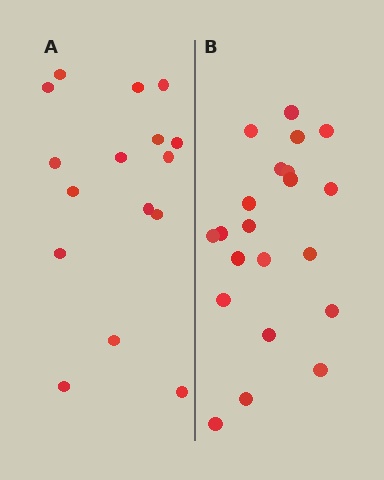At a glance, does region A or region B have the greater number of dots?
Region B (the right region) has more dots.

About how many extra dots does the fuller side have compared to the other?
Region B has about 5 more dots than region A.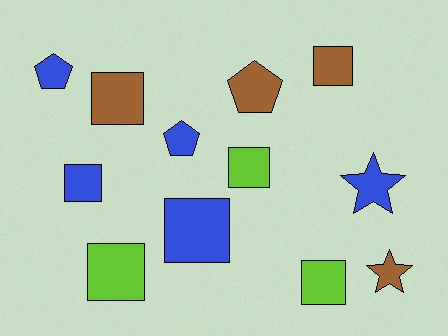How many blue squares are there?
There are 2 blue squares.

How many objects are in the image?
There are 12 objects.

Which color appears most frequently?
Blue, with 5 objects.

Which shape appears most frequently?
Square, with 7 objects.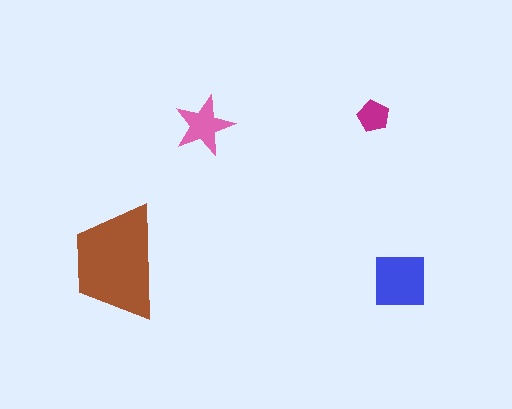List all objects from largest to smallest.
The brown trapezoid, the blue square, the pink star, the magenta pentagon.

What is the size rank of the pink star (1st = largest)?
3rd.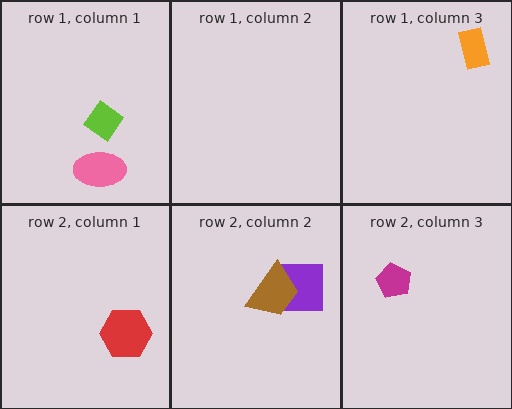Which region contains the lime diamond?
The row 1, column 1 region.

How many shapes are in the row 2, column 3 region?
1.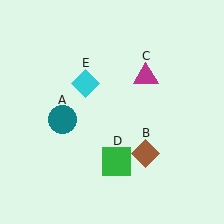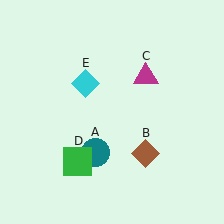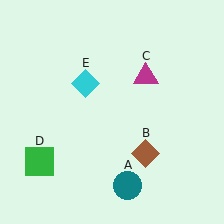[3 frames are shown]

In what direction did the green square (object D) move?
The green square (object D) moved left.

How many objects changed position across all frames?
2 objects changed position: teal circle (object A), green square (object D).